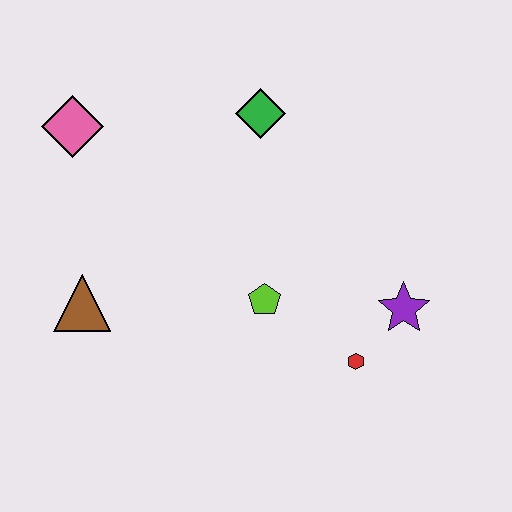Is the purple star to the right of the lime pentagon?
Yes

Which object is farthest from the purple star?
The pink diamond is farthest from the purple star.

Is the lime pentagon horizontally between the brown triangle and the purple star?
Yes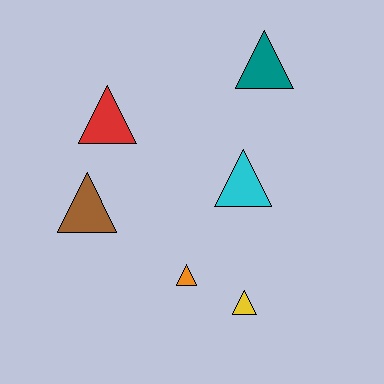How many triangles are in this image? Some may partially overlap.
There are 6 triangles.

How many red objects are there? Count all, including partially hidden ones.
There is 1 red object.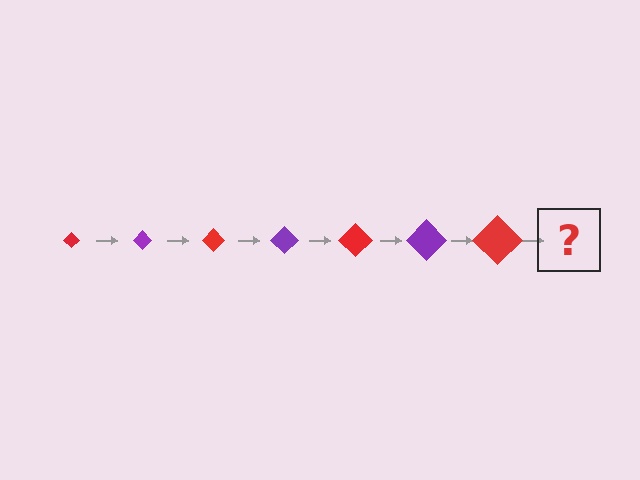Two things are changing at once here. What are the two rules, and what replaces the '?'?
The two rules are that the diamond grows larger each step and the color cycles through red and purple. The '?' should be a purple diamond, larger than the previous one.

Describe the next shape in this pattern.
It should be a purple diamond, larger than the previous one.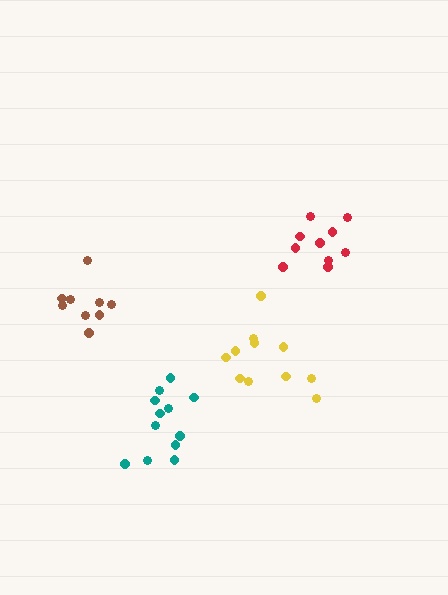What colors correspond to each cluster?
The clusters are colored: brown, teal, red, yellow.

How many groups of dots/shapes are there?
There are 4 groups.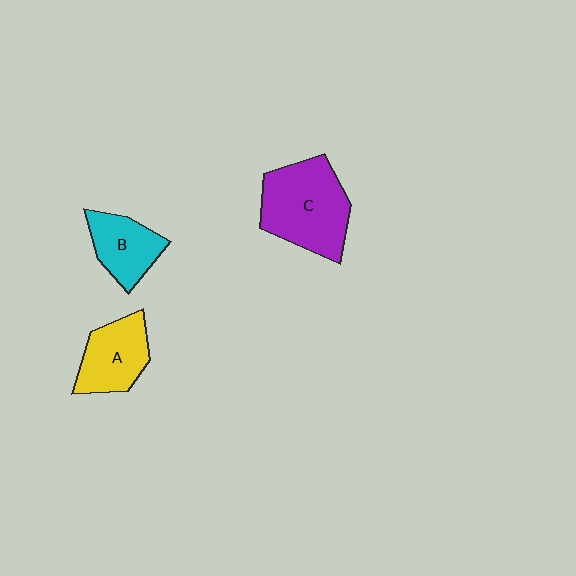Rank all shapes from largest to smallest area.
From largest to smallest: C (purple), A (yellow), B (cyan).